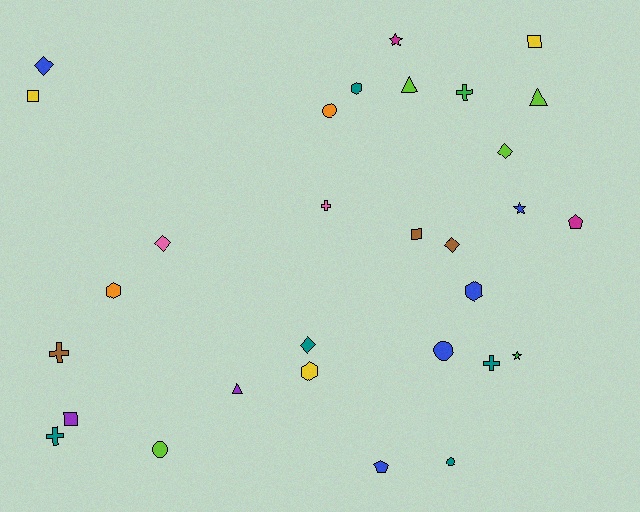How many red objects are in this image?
There are no red objects.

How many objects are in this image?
There are 30 objects.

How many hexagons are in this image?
There are 4 hexagons.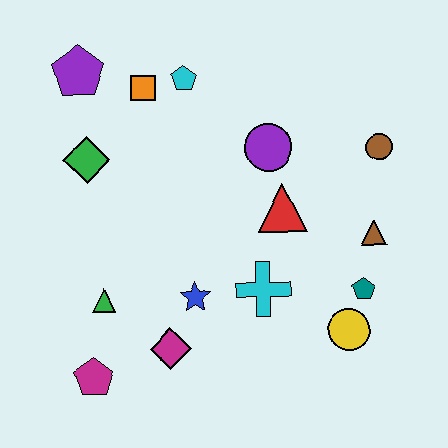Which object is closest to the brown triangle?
The teal pentagon is closest to the brown triangle.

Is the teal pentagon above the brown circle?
No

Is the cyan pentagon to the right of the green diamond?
Yes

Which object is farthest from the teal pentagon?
The purple pentagon is farthest from the teal pentagon.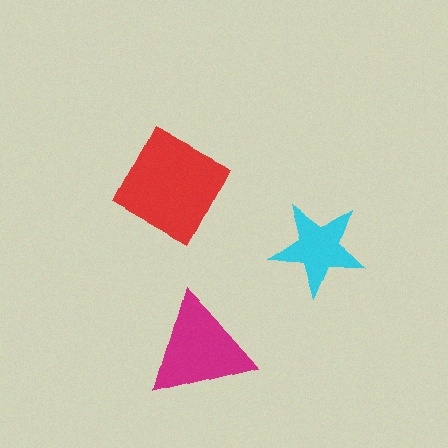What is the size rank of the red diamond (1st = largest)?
1st.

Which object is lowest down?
The magenta triangle is bottommost.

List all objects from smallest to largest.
The cyan star, the magenta triangle, the red diamond.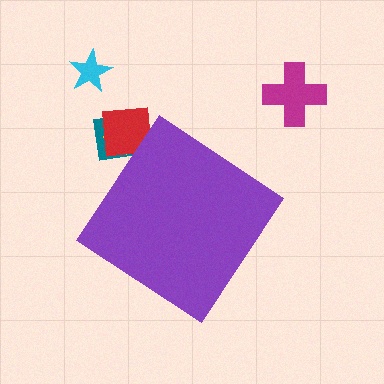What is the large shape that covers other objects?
A purple diamond.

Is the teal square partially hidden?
Yes, the teal square is partially hidden behind the purple diamond.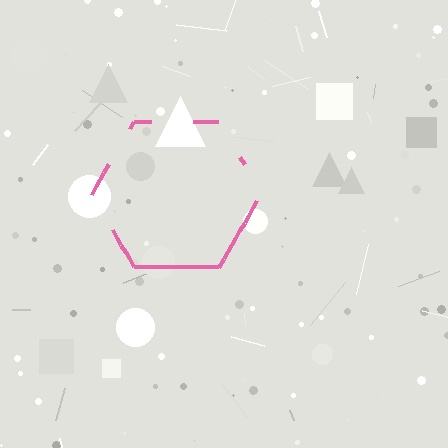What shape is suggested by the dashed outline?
The dashed outline suggests a hexagon.